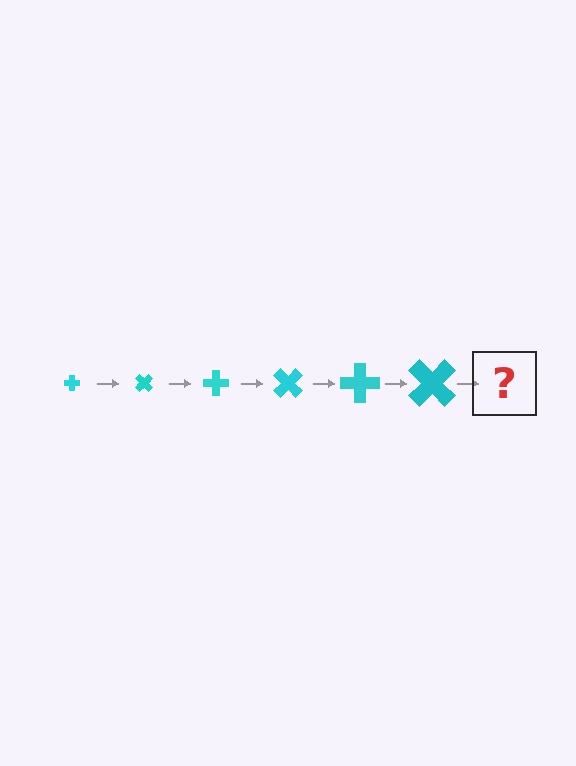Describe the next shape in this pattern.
It should be a cross, larger than the previous one and rotated 270 degrees from the start.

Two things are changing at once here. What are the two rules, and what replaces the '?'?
The two rules are that the cross grows larger each step and it rotates 45 degrees each step. The '?' should be a cross, larger than the previous one and rotated 270 degrees from the start.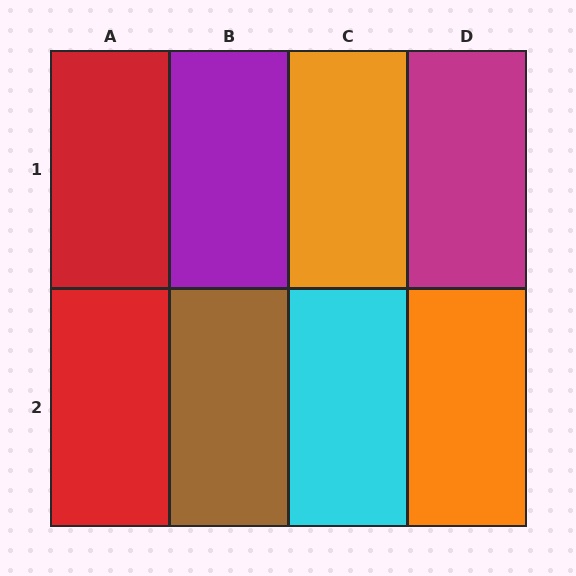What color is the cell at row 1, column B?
Purple.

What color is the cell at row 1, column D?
Magenta.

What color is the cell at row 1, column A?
Red.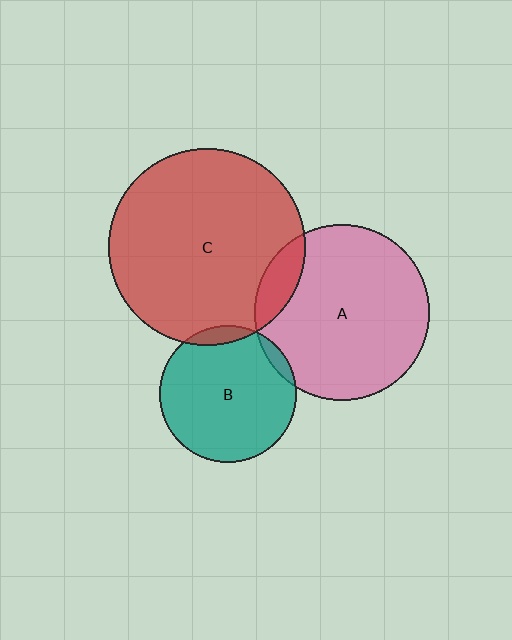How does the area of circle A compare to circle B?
Approximately 1.6 times.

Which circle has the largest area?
Circle C (red).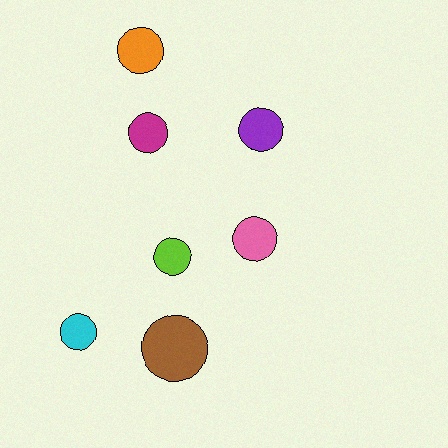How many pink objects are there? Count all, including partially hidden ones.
There is 1 pink object.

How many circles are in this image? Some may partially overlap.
There are 7 circles.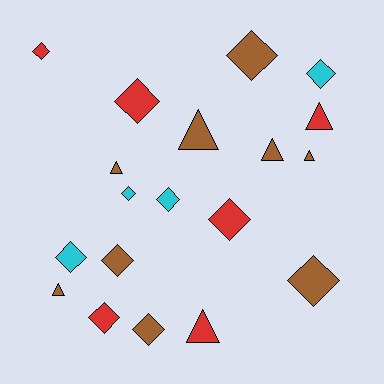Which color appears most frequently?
Brown, with 9 objects.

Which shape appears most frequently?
Diamond, with 12 objects.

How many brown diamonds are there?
There are 4 brown diamonds.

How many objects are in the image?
There are 19 objects.